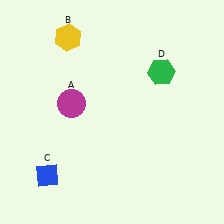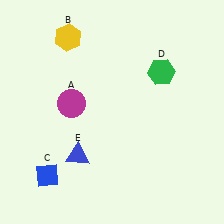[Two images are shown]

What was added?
A blue triangle (E) was added in Image 2.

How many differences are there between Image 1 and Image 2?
There is 1 difference between the two images.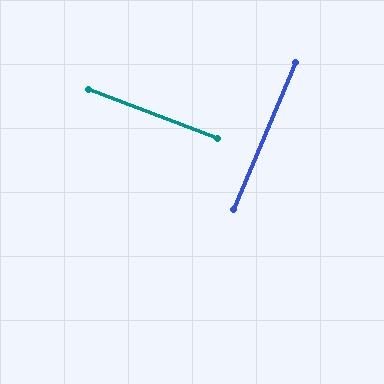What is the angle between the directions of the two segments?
Approximately 88 degrees.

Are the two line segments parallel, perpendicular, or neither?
Perpendicular — they meet at approximately 88°.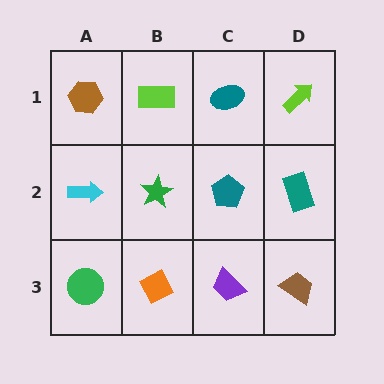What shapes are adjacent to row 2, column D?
A lime arrow (row 1, column D), a brown trapezoid (row 3, column D), a teal pentagon (row 2, column C).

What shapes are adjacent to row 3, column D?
A teal rectangle (row 2, column D), a purple trapezoid (row 3, column C).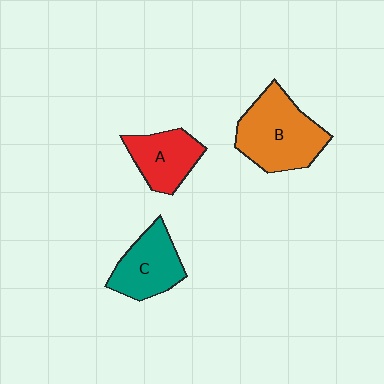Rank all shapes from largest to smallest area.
From largest to smallest: B (orange), C (teal), A (red).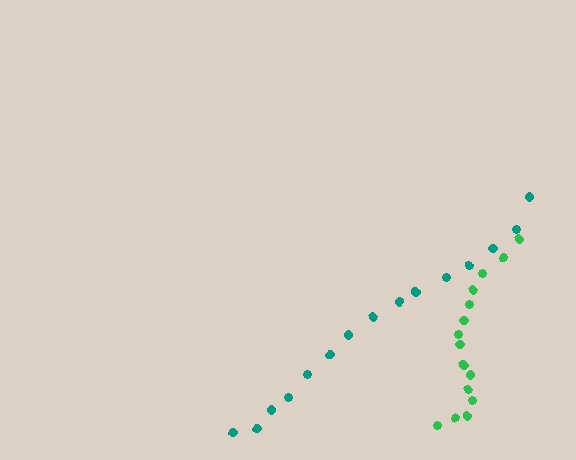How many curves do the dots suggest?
There are 2 distinct paths.